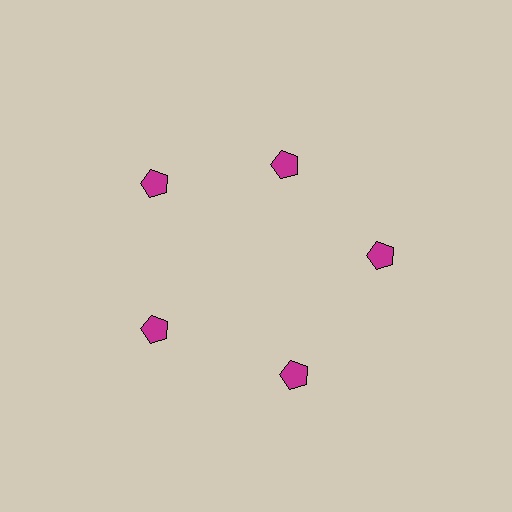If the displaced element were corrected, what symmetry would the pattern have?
It would have 5-fold rotational symmetry — the pattern would map onto itself every 72 degrees.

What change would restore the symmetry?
The symmetry would be restored by moving it outward, back onto the ring so that all 5 pentagons sit at equal angles and equal distance from the center.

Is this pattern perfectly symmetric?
No. The 5 magenta pentagons are arranged in a ring, but one element near the 1 o'clock position is pulled inward toward the center, breaking the 5-fold rotational symmetry.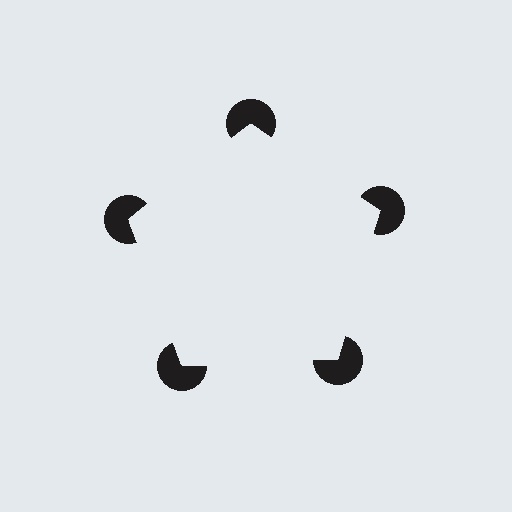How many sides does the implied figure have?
5 sides.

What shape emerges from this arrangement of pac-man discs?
An illusory pentagon — its edges are inferred from the aligned wedge cuts in the pac-man discs, not physically drawn.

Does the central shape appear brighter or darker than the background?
It typically appears slightly brighter than the background, even though no actual brightness change is drawn.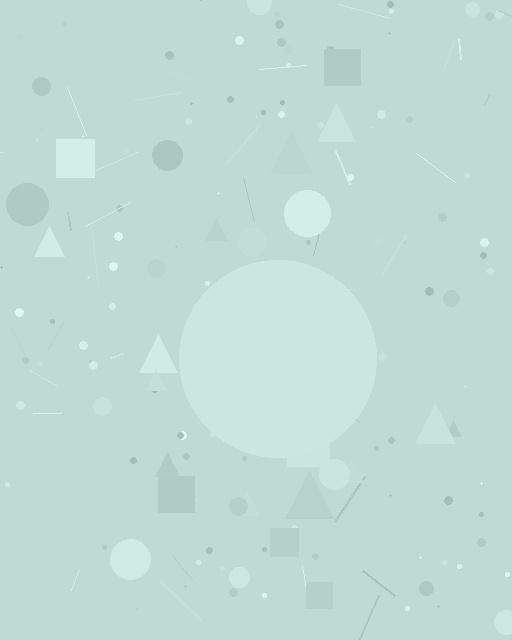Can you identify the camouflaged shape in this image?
The camouflaged shape is a circle.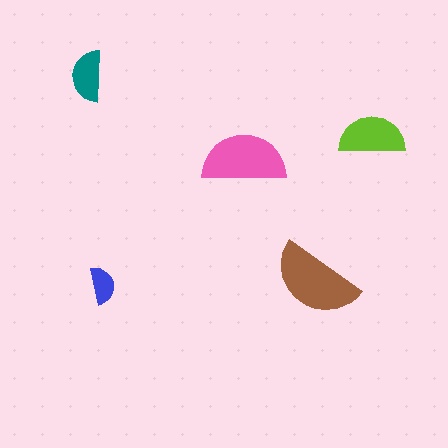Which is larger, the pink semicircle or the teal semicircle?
The pink one.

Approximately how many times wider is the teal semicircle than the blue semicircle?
About 1.5 times wider.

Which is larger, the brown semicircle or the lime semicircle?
The brown one.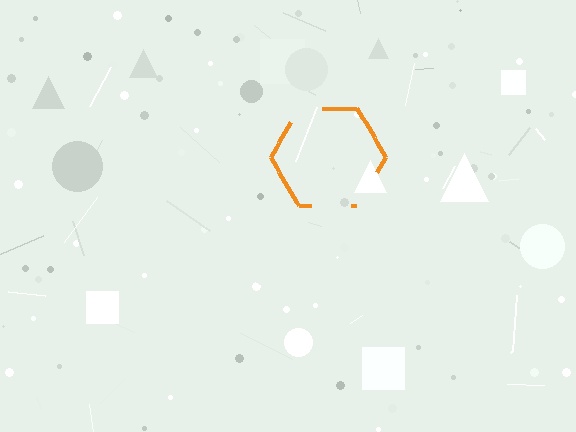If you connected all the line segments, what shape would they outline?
They would outline a hexagon.